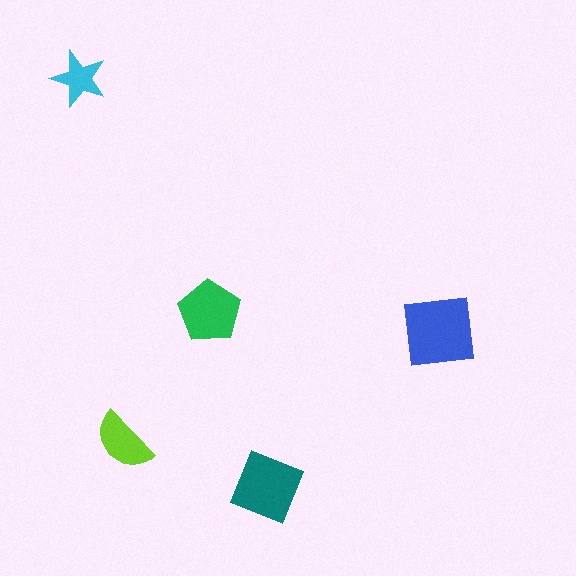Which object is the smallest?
The cyan star.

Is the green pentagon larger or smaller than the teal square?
Smaller.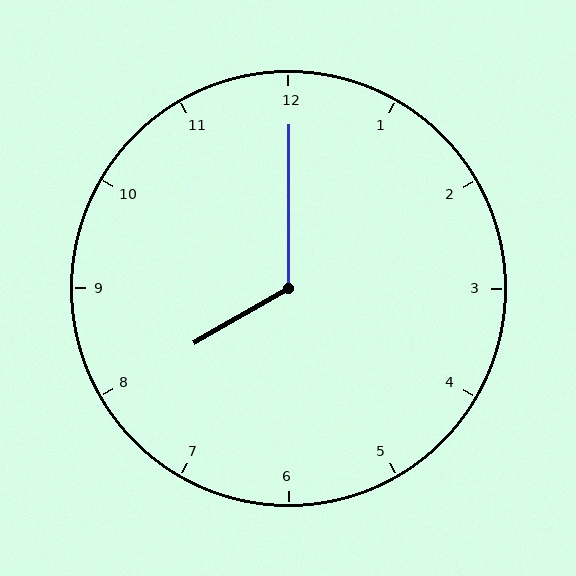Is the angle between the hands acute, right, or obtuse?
It is obtuse.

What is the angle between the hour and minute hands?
Approximately 120 degrees.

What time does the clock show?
8:00.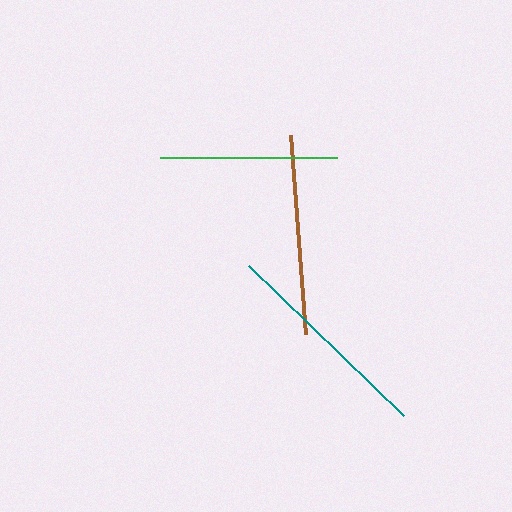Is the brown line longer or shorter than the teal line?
The teal line is longer than the brown line.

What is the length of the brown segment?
The brown segment is approximately 199 pixels long.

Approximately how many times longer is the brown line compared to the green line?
The brown line is approximately 1.1 times the length of the green line.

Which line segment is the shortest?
The green line is the shortest at approximately 176 pixels.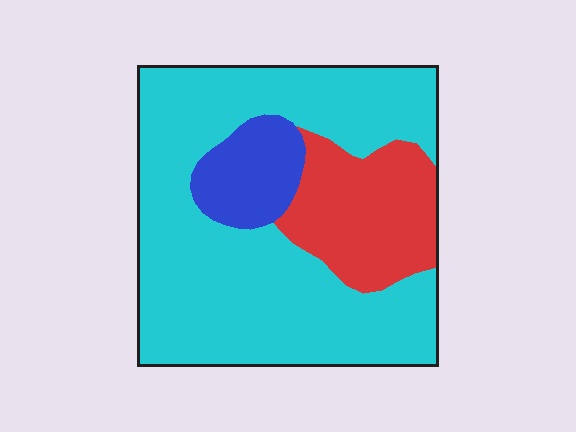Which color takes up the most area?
Cyan, at roughly 70%.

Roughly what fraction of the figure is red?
Red takes up less than a quarter of the figure.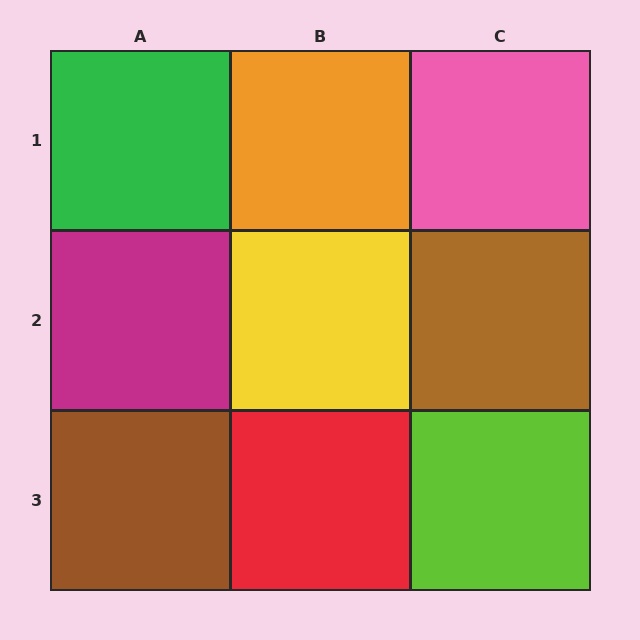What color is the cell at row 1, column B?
Orange.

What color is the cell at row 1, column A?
Green.